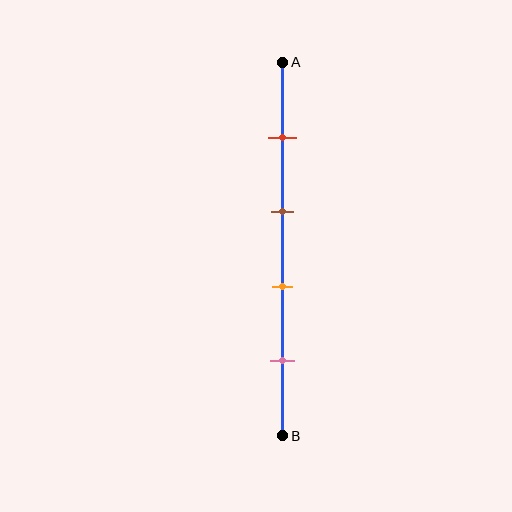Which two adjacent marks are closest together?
The brown and orange marks are the closest adjacent pair.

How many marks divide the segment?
There are 4 marks dividing the segment.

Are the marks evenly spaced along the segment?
Yes, the marks are approximately evenly spaced.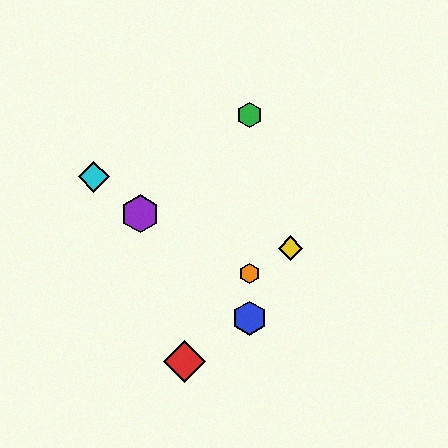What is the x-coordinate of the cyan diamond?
The cyan diamond is at x≈94.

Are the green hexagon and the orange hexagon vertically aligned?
Yes, both are at x≈250.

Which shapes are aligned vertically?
The blue hexagon, the green hexagon, the orange hexagon are aligned vertically.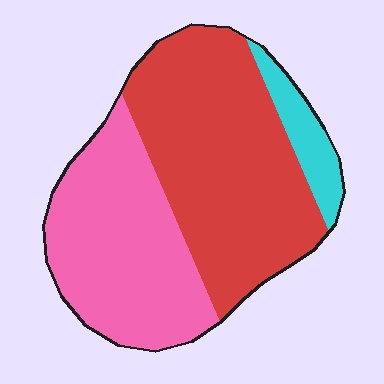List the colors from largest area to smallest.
From largest to smallest: red, pink, cyan.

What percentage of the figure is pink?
Pink takes up between a third and a half of the figure.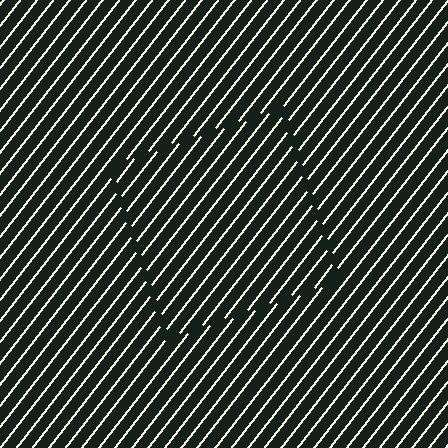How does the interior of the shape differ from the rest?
The interior of the shape contains the same grating, shifted by half a period — the contour is defined by the phase discontinuity where line-ends from the inner and outer gratings abut.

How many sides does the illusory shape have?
4 sides — the line-ends trace a square.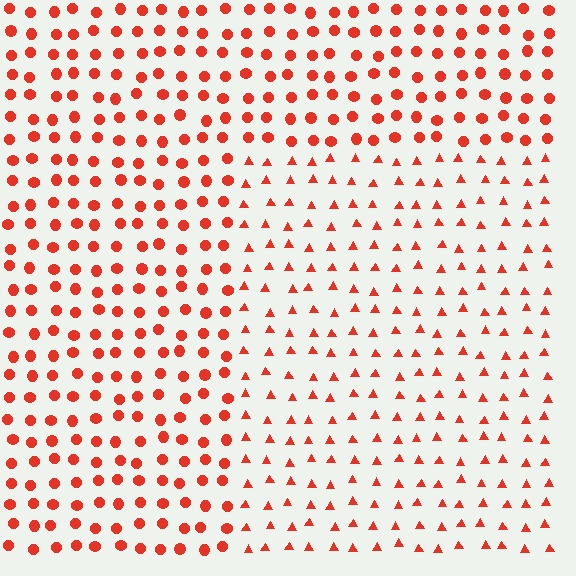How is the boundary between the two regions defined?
The boundary is defined by a change in element shape: triangles inside vs. circles outside. All elements share the same color and spacing.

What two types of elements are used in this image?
The image uses triangles inside the rectangle region and circles outside it.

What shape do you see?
I see a rectangle.